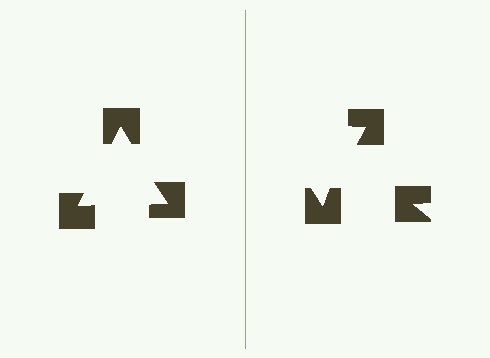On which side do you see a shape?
An illusory triangle appears on the left side. On the right side the wedge cuts are rotated, so no coherent shape forms.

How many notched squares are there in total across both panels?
6 — 3 on each side.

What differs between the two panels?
The notched squares are positioned identically on both sides; only the wedge orientations differ. On the left they align to a triangle; on the right they are misaligned.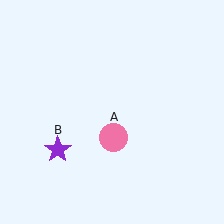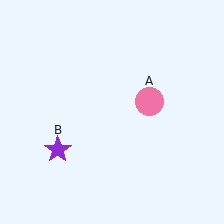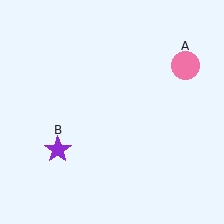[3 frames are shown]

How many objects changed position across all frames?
1 object changed position: pink circle (object A).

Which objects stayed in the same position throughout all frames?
Purple star (object B) remained stationary.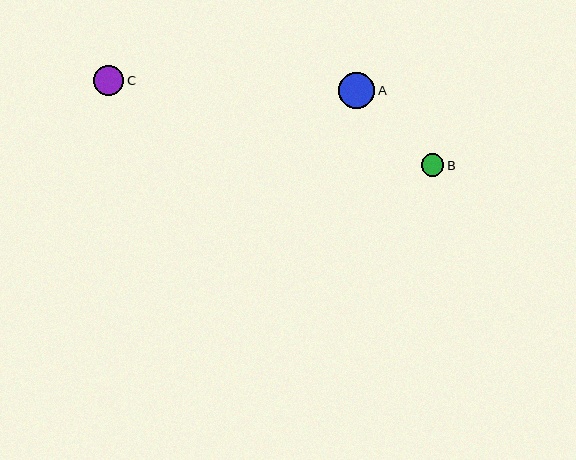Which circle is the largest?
Circle A is the largest with a size of approximately 36 pixels.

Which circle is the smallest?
Circle B is the smallest with a size of approximately 23 pixels.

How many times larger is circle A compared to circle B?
Circle A is approximately 1.6 times the size of circle B.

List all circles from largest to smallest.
From largest to smallest: A, C, B.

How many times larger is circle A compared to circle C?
Circle A is approximately 1.2 times the size of circle C.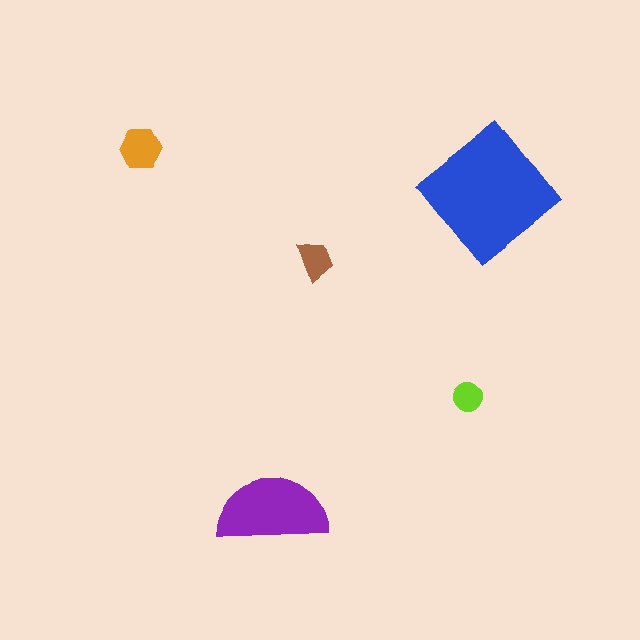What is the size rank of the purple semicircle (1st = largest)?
2nd.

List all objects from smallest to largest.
The lime circle, the brown trapezoid, the orange hexagon, the purple semicircle, the blue diamond.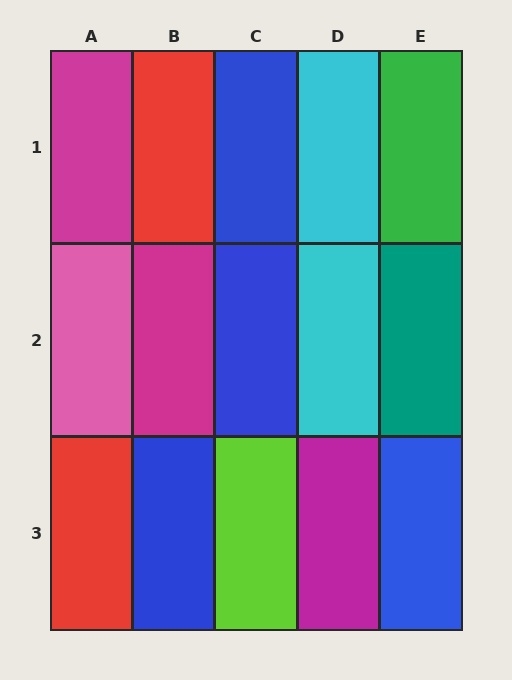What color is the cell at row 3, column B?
Blue.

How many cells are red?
2 cells are red.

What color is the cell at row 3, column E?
Blue.